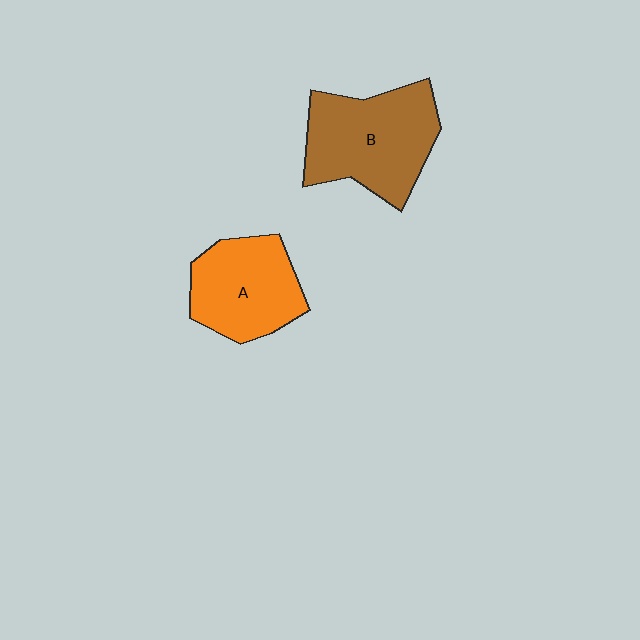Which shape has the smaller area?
Shape A (orange).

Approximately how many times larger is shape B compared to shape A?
Approximately 1.3 times.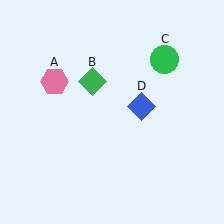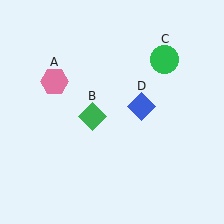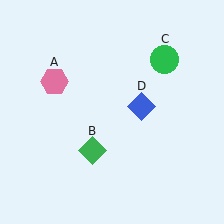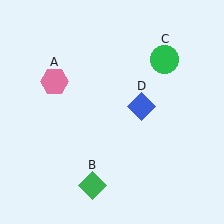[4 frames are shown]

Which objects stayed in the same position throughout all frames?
Pink hexagon (object A) and green circle (object C) and blue diamond (object D) remained stationary.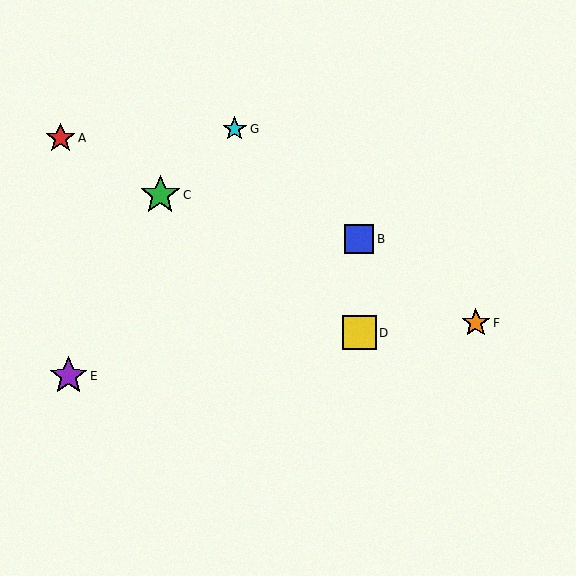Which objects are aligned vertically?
Objects B, D are aligned vertically.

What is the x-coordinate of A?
Object A is at x≈60.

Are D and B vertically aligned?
Yes, both are at x≈359.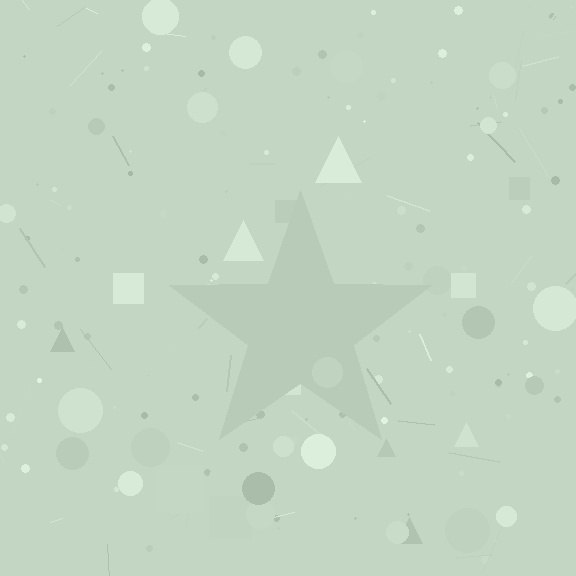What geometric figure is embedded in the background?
A star is embedded in the background.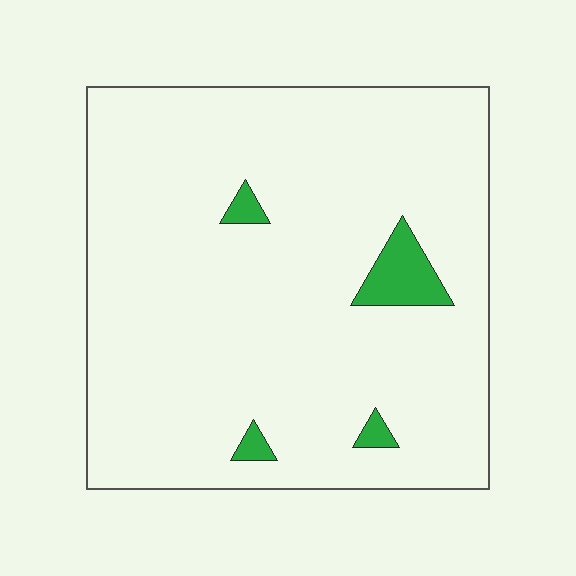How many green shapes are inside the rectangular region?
4.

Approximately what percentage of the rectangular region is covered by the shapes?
Approximately 5%.